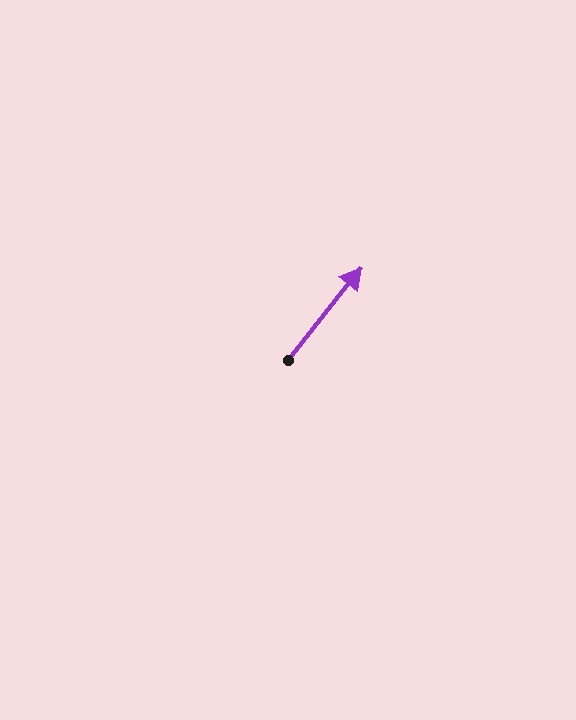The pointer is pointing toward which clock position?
Roughly 1 o'clock.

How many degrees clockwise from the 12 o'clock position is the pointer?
Approximately 38 degrees.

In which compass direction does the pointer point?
Northeast.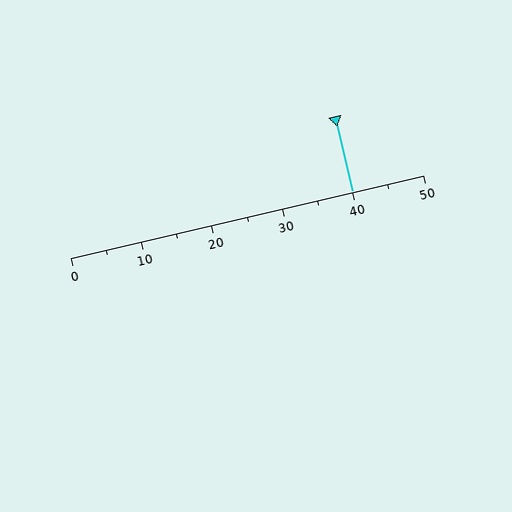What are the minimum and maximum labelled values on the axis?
The axis runs from 0 to 50.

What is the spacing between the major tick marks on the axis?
The major ticks are spaced 10 apart.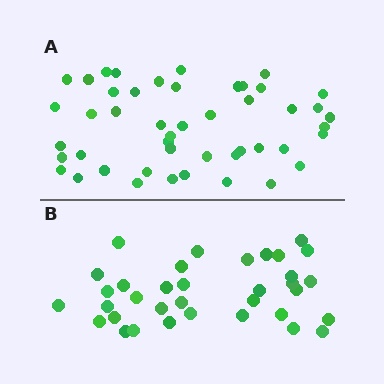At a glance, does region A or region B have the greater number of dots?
Region A (the top region) has more dots.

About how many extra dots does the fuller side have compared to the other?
Region A has roughly 12 or so more dots than region B.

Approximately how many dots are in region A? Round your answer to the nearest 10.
About 50 dots. (The exact count is 47, which rounds to 50.)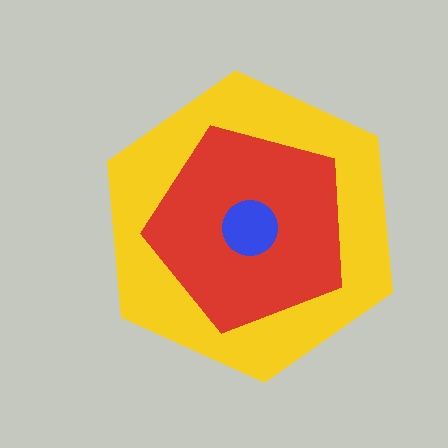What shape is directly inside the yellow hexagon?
The red pentagon.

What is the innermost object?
The blue circle.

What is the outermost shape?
The yellow hexagon.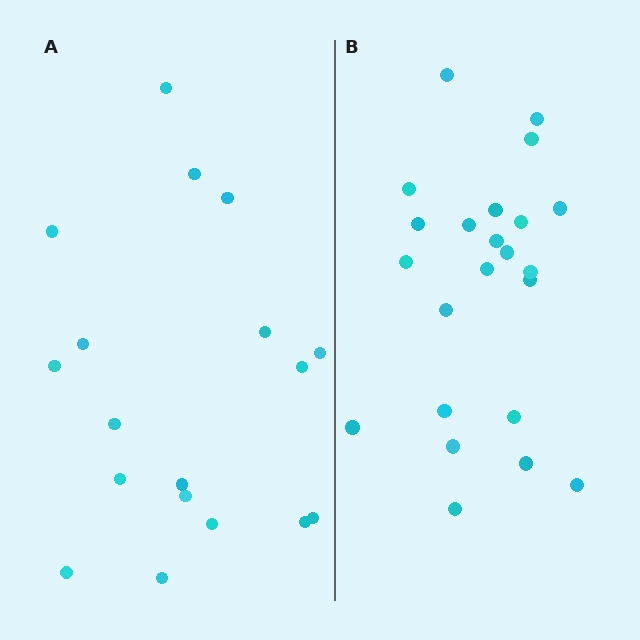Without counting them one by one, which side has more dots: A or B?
Region B (the right region) has more dots.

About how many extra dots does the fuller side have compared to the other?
Region B has about 5 more dots than region A.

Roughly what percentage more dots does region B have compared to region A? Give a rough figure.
About 30% more.